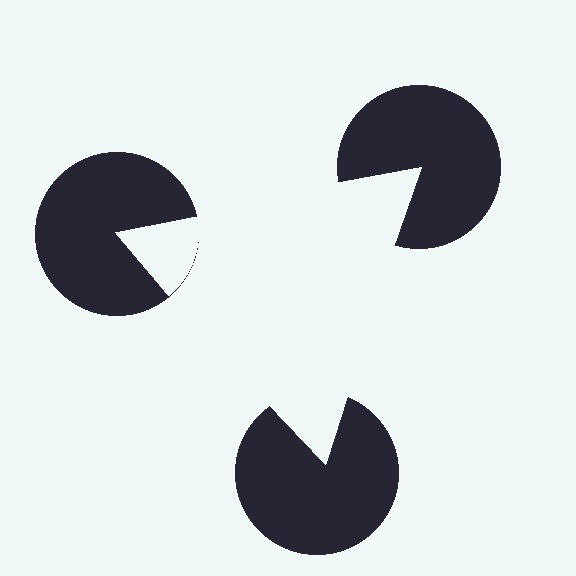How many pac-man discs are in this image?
There are 3 — one at each vertex of the illusory triangle.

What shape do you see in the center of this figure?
An illusory triangle — its edges are inferred from the aligned wedge cuts in the pac-man discs, not physically drawn.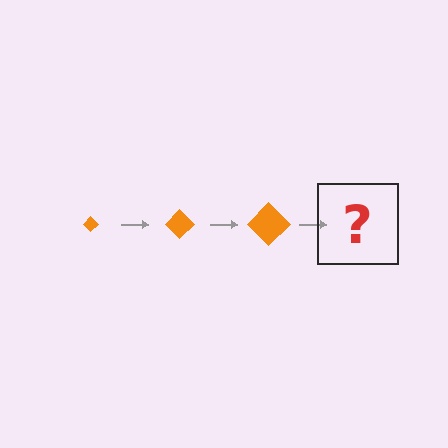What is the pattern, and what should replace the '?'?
The pattern is that the diamond gets progressively larger each step. The '?' should be an orange diamond, larger than the previous one.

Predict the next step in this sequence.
The next step is an orange diamond, larger than the previous one.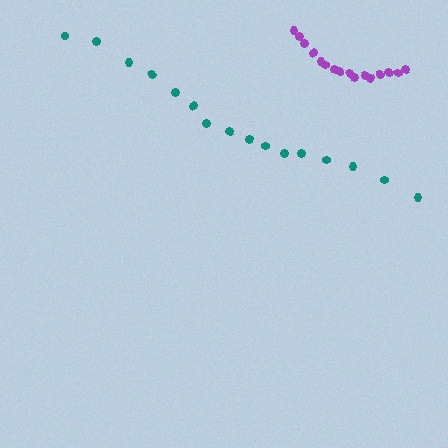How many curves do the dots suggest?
There are 2 distinct paths.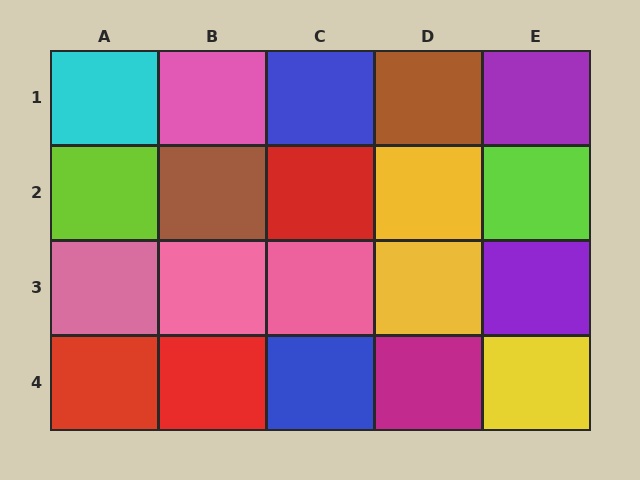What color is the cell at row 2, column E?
Lime.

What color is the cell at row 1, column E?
Purple.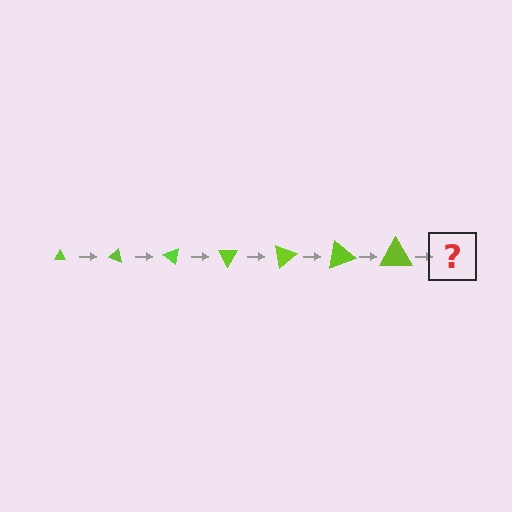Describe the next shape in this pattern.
It should be a triangle, larger than the previous one and rotated 140 degrees from the start.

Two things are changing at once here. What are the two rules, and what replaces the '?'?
The two rules are that the triangle grows larger each step and it rotates 20 degrees each step. The '?' should be a triangle, larger than the previous one and rotated 140 degrees from the start.